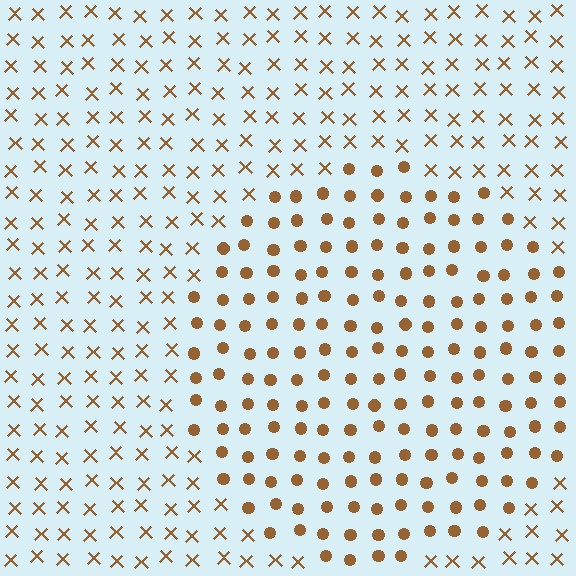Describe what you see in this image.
The image is filled with small brown elements arranged in a uniform grid. A circle-shaped region contains circles, while the surrounding area contains X marks. The boundary is defined purely by the change in element shape.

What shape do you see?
I see a circle.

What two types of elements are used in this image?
The image uses circles inside the circle region and X marks outside it.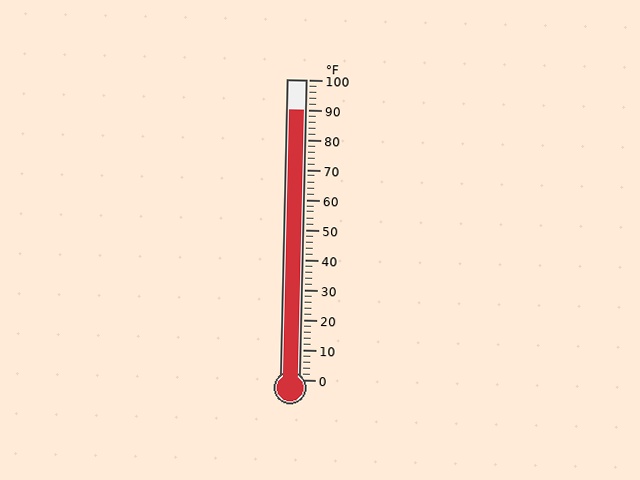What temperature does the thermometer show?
The thermometer shows approximately 90°F.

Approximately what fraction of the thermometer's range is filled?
The thermometer is filled to approximately 90% of its range.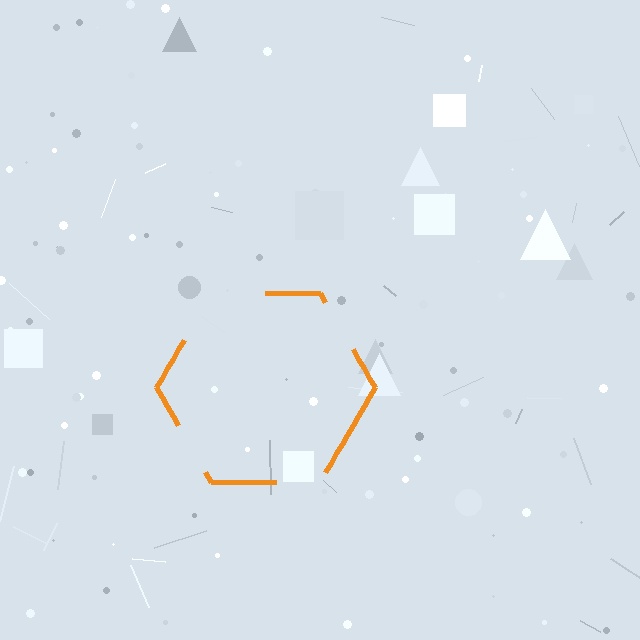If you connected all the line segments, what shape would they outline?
They would outline a hexagon.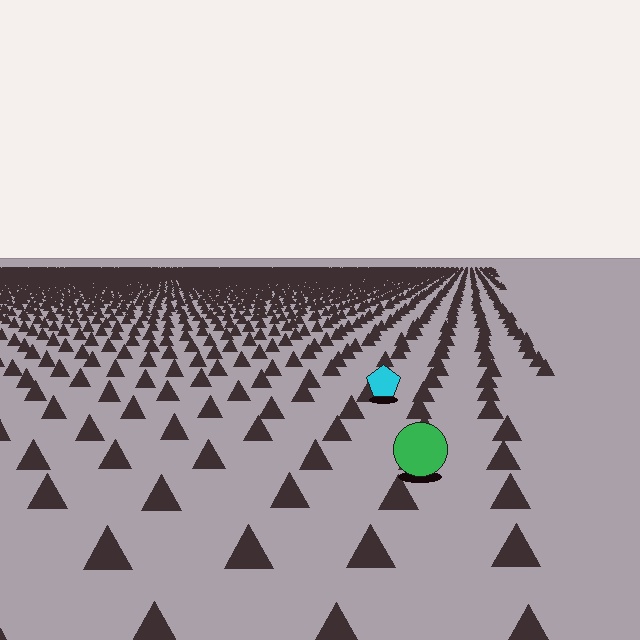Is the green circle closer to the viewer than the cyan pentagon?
Yes. The green circle is closer — you can tell from the texture gradient: the ground texture is coarser near it.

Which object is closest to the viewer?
The green circle is closest. The texture marks near it are larger and more spread out.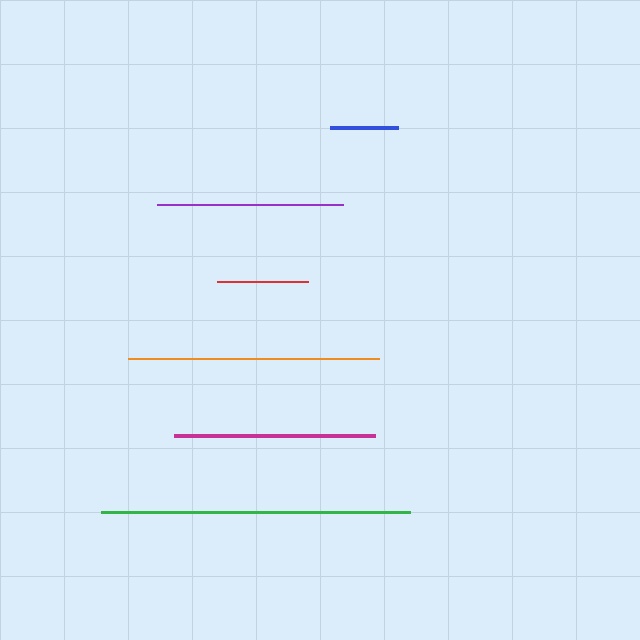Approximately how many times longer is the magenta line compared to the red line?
The magenta line is approximately 2.2 times the length of the red line.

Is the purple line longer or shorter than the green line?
The green line is longer than the purple line.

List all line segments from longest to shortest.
From longest to shortest: green, orange, magenta, purple, red, blue.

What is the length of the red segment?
The red segment is approximately 91 pixels long.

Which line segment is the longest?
The green line is the longest at approximately 309 pixels.